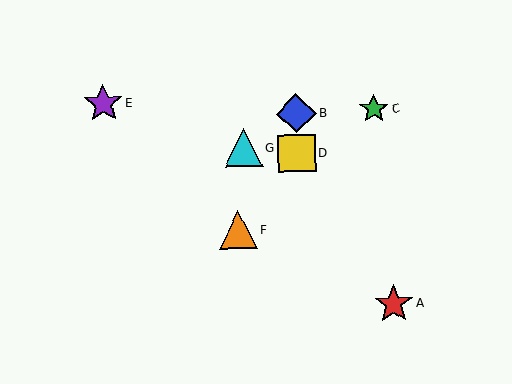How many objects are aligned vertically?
2 objects (B, D) are aligned vertically.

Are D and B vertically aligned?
Yes, both are at x≈297.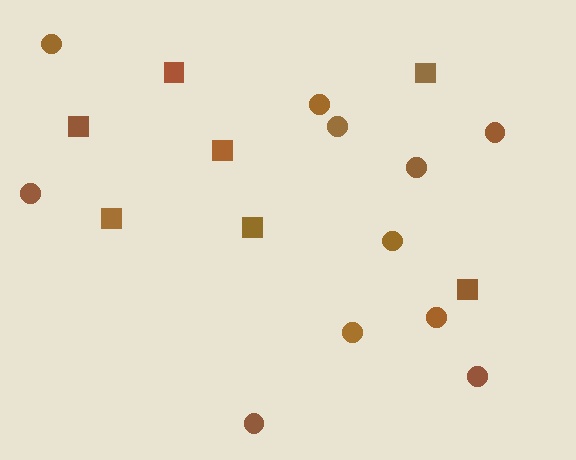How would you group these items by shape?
There are 2 groups: one group of circles (11) and one group of squares (7).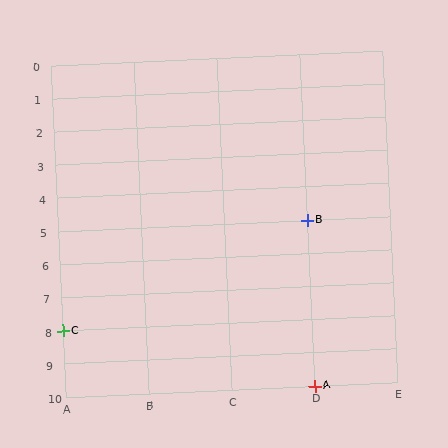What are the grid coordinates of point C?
Point C is at grid coordinates (A, 8).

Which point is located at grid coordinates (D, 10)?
Point A is at (D, 10).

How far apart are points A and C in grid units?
Points A and C are 3 columns and 2 rows apart (about 3.6 grid units diagonally).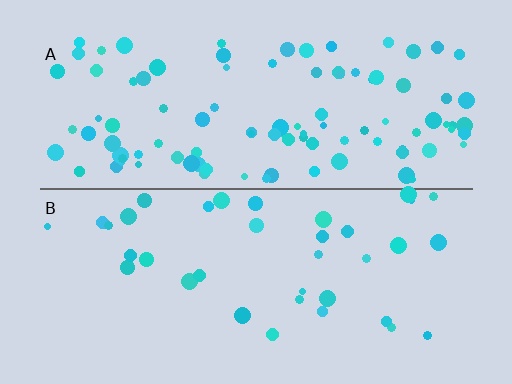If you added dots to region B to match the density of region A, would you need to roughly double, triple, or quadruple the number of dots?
Approximately triple.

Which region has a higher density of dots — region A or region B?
A (the top).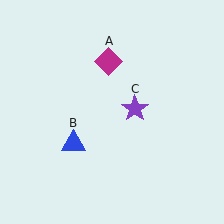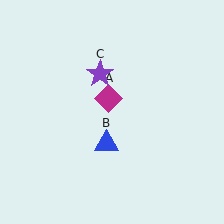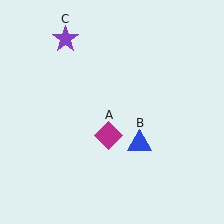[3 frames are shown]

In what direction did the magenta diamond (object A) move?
The magenta diamond (object A) moved down.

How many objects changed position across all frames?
3 objects changed position: magenta diamond (object A), blue triangle (object B), purple star (object C).